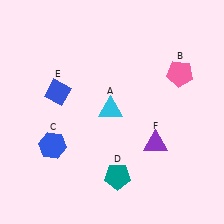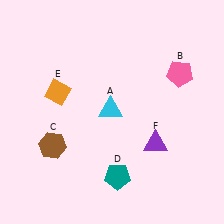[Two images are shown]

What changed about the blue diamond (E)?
In Image 1, E is blue. In Image 2, it changed to orange.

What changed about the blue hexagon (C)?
In Image 1, C is blue. In Image 2, it changed to brown.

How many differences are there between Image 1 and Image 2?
There are 2 differences between the two images.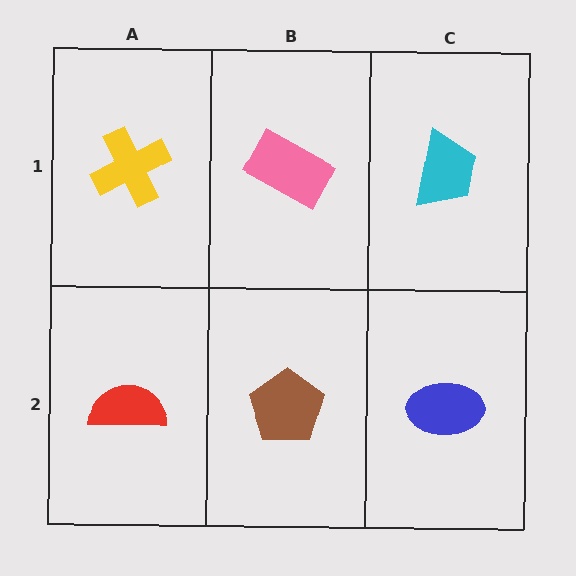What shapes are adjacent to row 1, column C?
A blue ellipse (row 2, column C), a pink rectangle (row 1, column B).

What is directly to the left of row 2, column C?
A brown pentagon.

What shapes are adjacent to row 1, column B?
A brown pentagon (row 2, column B), a yellow cross (row 1, column A), a cyan trapezoid (row 1, column C).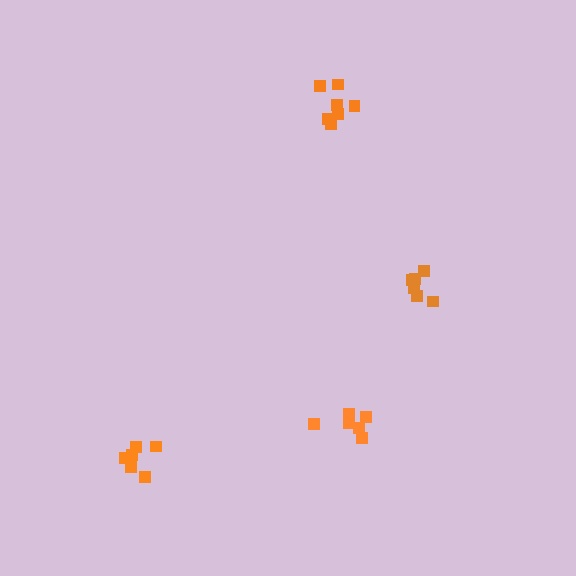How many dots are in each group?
Group 1: 7 dots, Group 2: 6 dots, Group 3: 6 dots, Group 4: 6 dots (25 total).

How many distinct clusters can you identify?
There are 4 distinct clusters.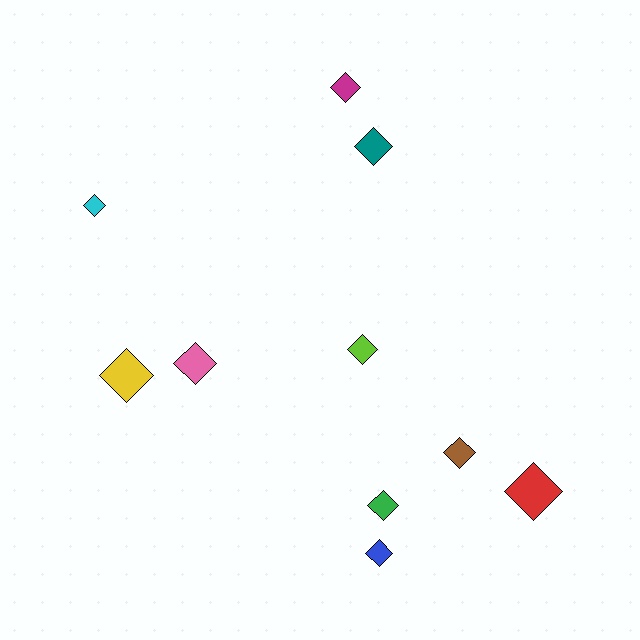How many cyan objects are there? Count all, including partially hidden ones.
There is 1 cyan object.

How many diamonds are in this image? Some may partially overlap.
There are 10 diamonds.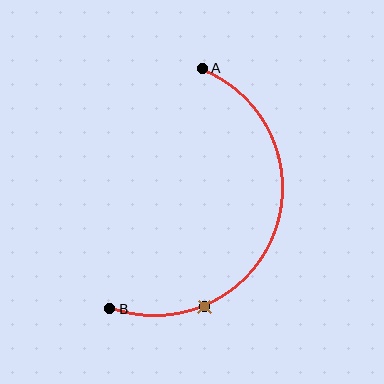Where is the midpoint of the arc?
The arc midpoint is the point on the curve farthest from the straight line joining A and B. It sits to the right of that line.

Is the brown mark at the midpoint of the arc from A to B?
No. The brown mark lies on the arc but is closer to endpoint B. The arc midpoint would be at the point on the curve equidistant along the arc from both A and B.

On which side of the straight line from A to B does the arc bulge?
The arc bulges to the right of the straight line connecting A and B.